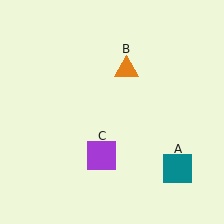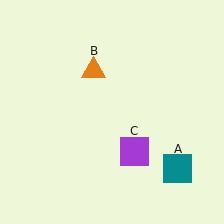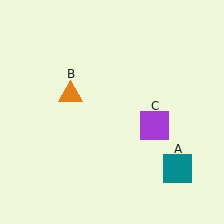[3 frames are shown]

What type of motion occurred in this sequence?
The orange triangle (object B), purple square (object C) rotated counterclockwise around the center of the scene.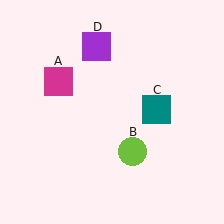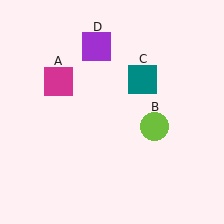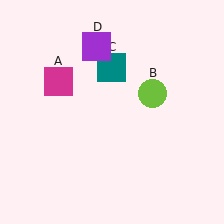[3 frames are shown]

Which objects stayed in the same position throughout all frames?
Magenta square (object A) and purple square (object D) remained stationary.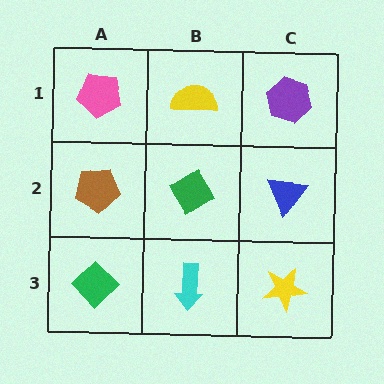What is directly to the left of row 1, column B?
A pink pentagon.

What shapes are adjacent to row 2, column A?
A pink pentagon (row 1, column A), a green diamond (row 3, column A), a green diamond (row 2, column B).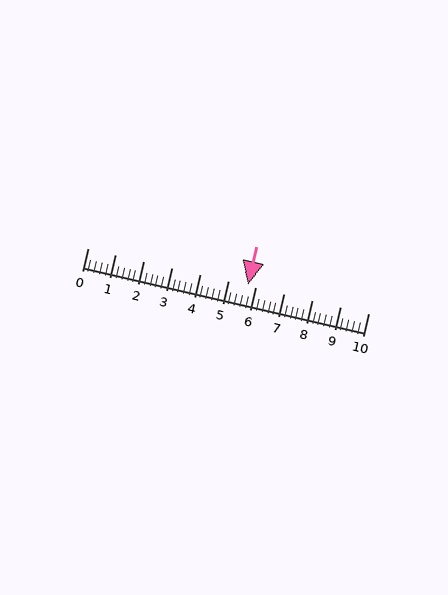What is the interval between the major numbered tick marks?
The major tick marks are spaced 1 units apart.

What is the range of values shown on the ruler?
The ruler shows values from 0 to 10.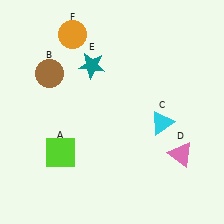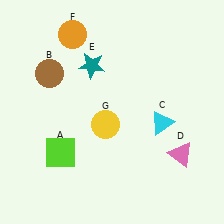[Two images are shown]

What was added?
A yellow circle (G) was added in Image 2.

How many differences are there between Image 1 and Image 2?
There is 1 difference between the two images.